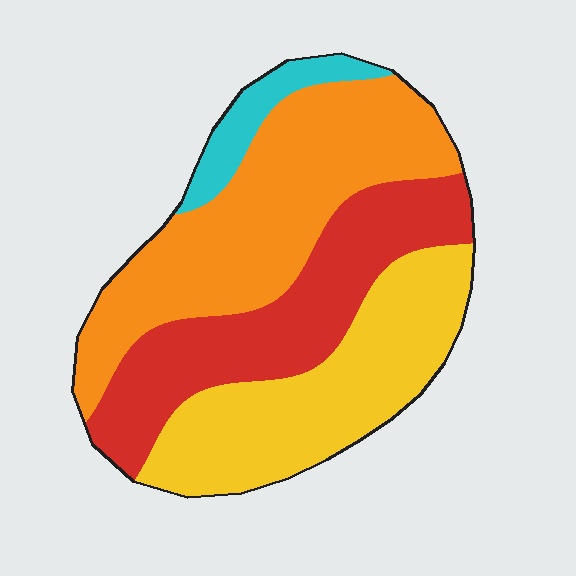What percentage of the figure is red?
Red covers 28% of the figure.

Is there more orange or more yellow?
Orange.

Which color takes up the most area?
Orange, at roughly 35%.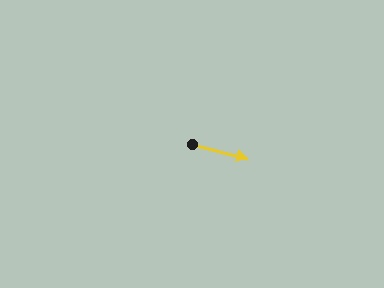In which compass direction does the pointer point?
East.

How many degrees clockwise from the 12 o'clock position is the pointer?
Approximately 104 degrees.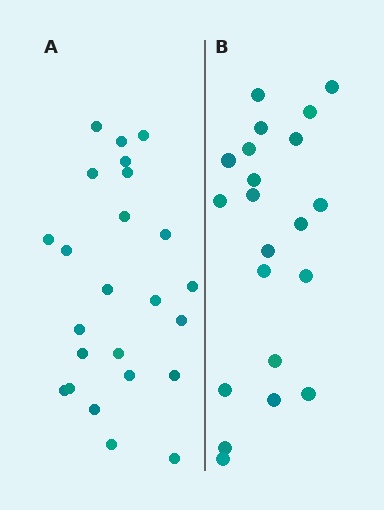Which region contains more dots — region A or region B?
Region A (the left region) has more dots.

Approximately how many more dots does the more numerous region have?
Region A has just a few more — roughly 2 or 3 more dots than region B.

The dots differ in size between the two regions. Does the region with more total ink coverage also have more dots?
No. Region B has more total ink coverage because its dots are larger, but region A actually contains more individual dots. Total area can be misleading — the number of items is what matters here.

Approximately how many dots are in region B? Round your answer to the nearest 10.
About 20 dots. (The exact count is 21, which rounds to 20.)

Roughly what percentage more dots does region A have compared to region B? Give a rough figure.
About 15% more.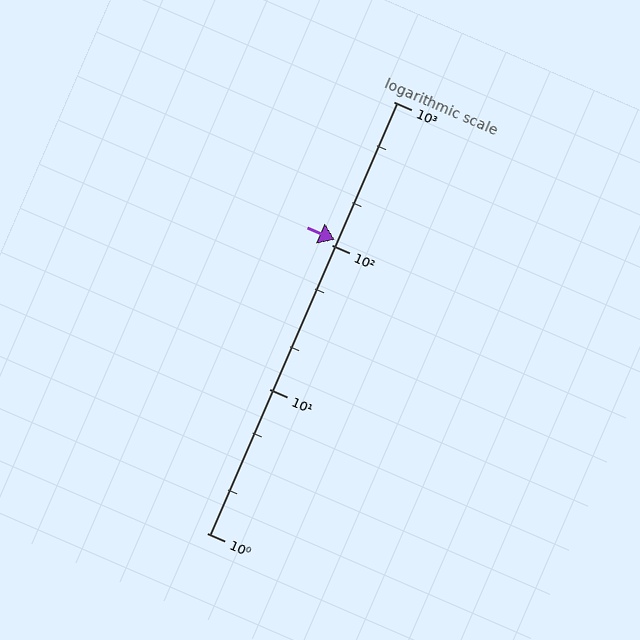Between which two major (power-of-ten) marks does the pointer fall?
The pointer is between 100 and 1000.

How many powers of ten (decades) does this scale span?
The scale spans 3 decades, from 1 to 1000.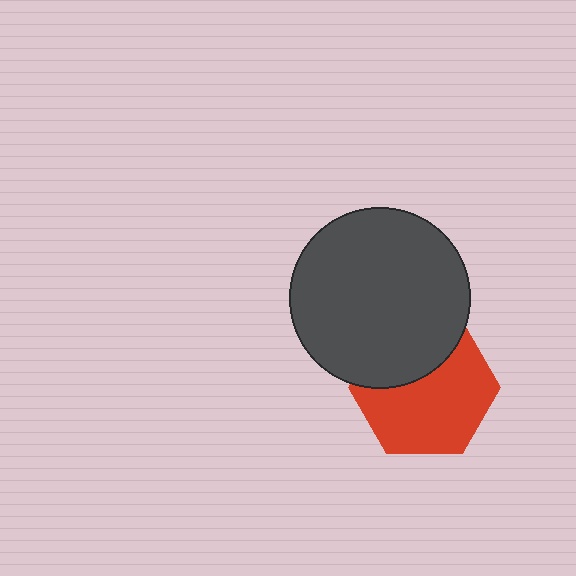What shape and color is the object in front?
The object in front is a dark gray circle.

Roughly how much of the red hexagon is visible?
Most of it is visible (roughly 66%).